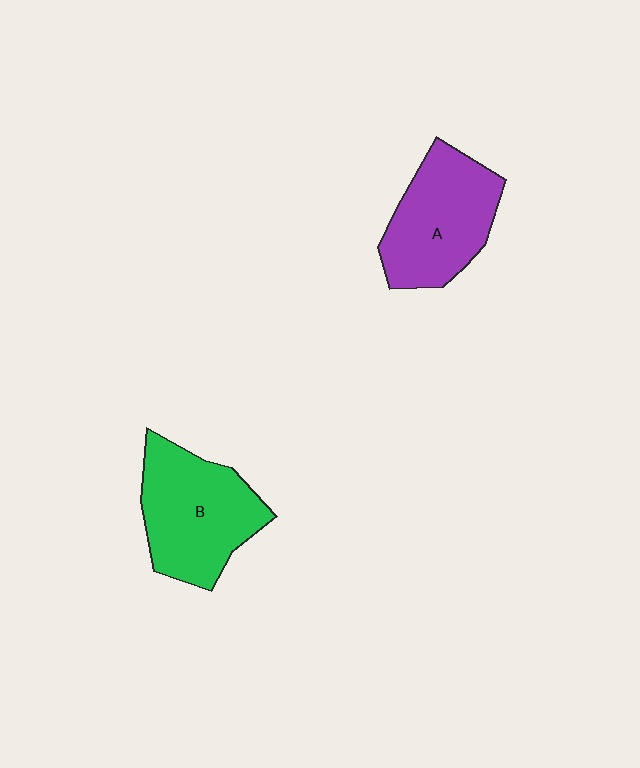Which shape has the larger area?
Shape B (green).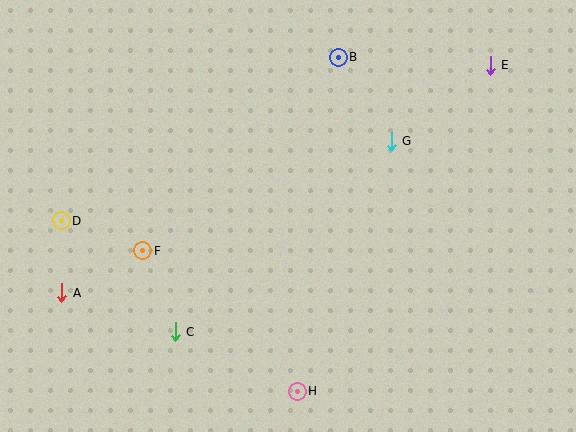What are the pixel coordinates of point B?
Point B is at (338, 57).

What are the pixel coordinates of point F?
Point F is at (143, 251).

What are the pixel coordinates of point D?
Point D is at (61, 221).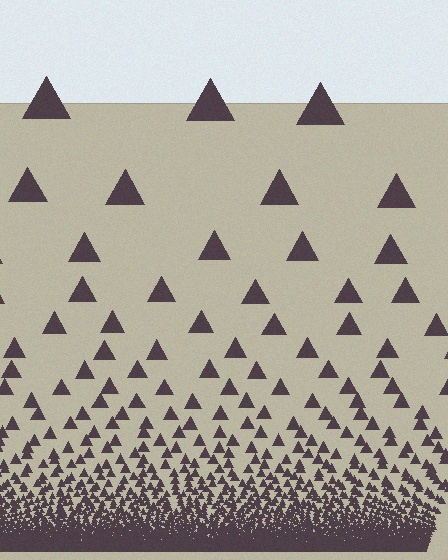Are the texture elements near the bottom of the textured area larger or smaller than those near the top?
Smaller. The gradient is inverted — elements near the bottom are smaller and denser.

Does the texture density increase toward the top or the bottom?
Density increases toward the bottom.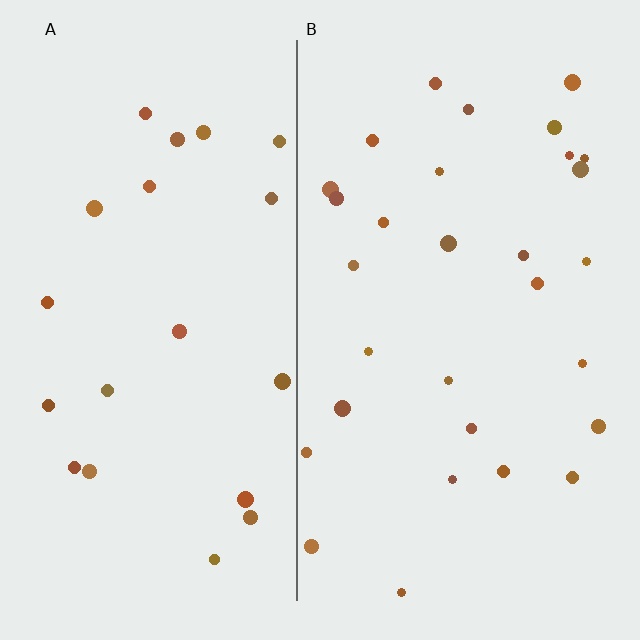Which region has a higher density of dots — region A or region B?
B (the right).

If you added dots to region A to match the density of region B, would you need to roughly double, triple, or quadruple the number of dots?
Approximately double.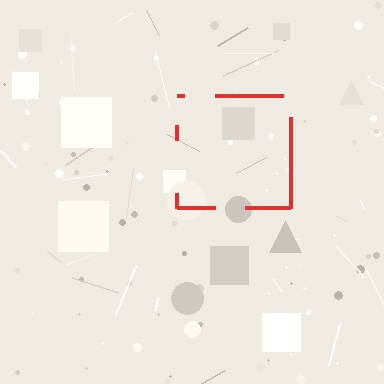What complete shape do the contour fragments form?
The contour fragments form a square.